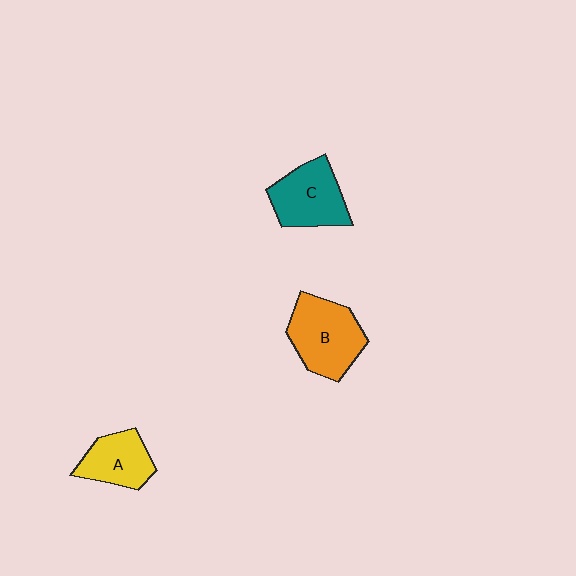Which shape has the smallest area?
Shape A (yellow).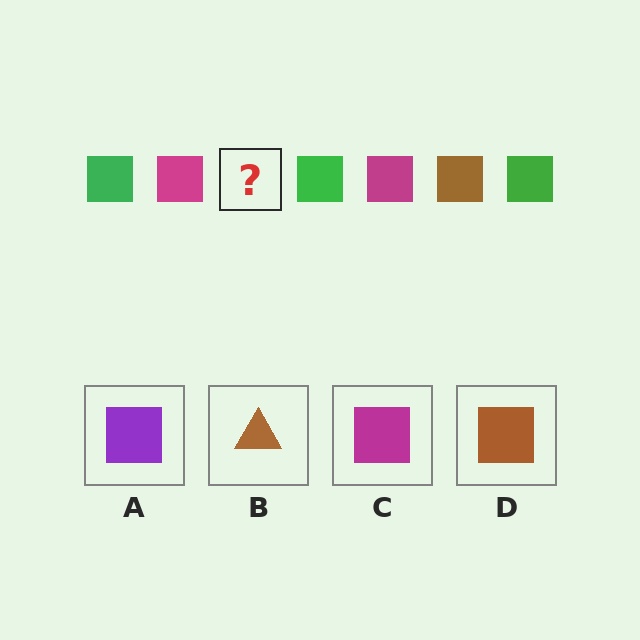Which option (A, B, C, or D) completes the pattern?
D.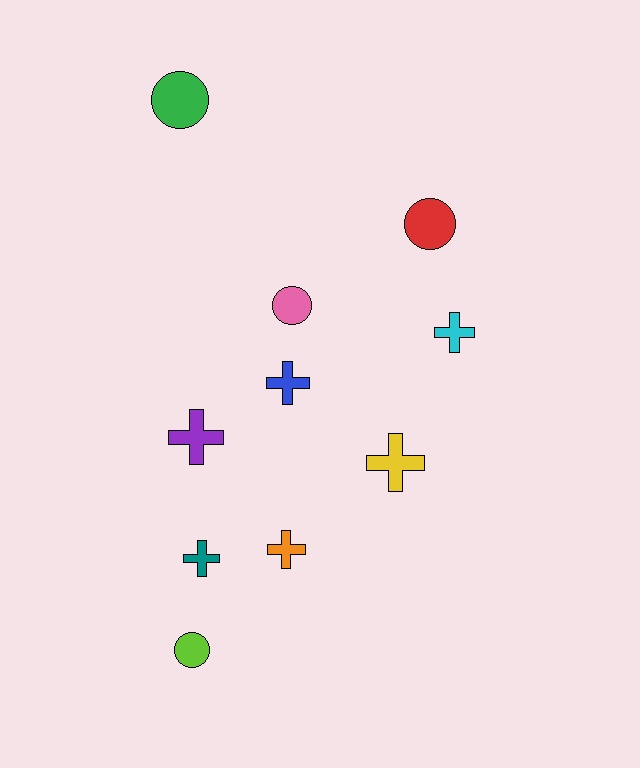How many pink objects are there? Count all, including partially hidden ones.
There is 1 pink object.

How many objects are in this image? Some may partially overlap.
There are 10 objects.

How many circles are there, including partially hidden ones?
There are 4 circles.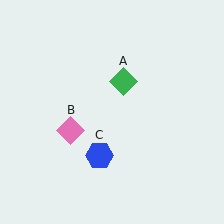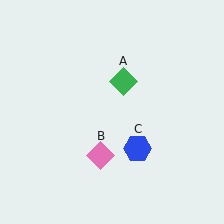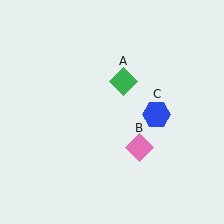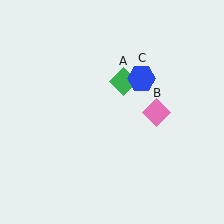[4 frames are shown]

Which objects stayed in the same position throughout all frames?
Green diamond (object A) remained stationary.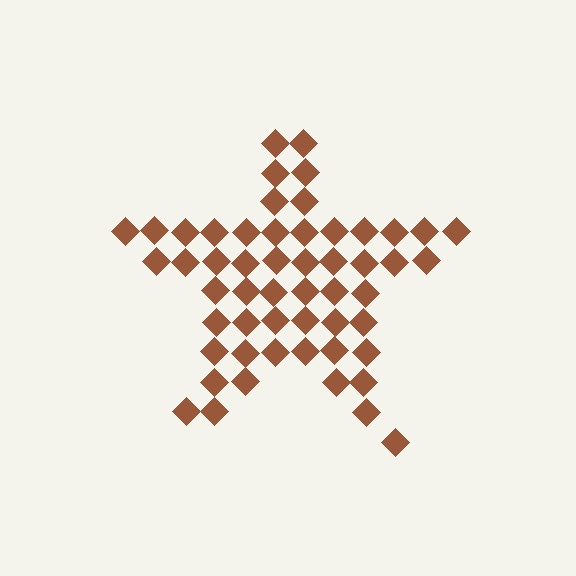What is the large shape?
The large shape is a star.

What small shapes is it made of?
It is made of small diamonds.